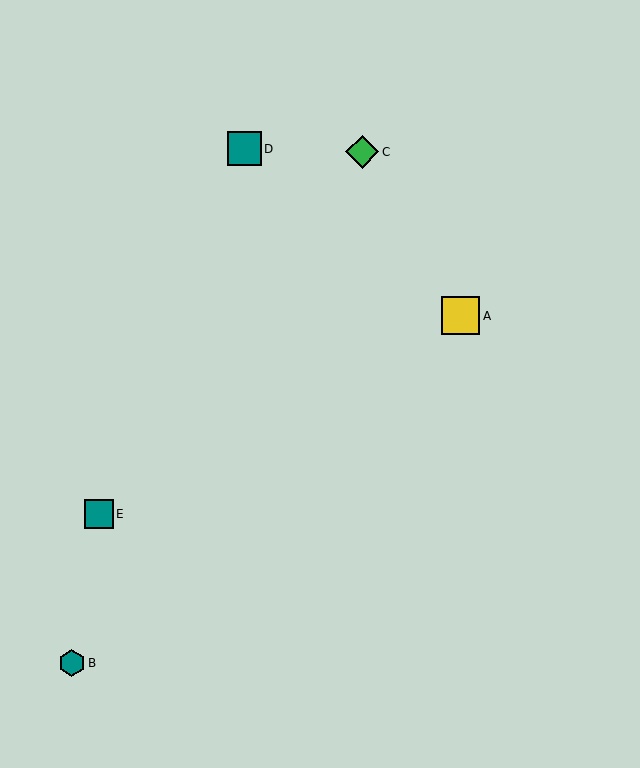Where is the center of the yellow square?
The center of the yellow square is at (461, 316).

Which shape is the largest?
The yellow square (labeled A) is the largest.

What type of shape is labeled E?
Shape E is a teal square.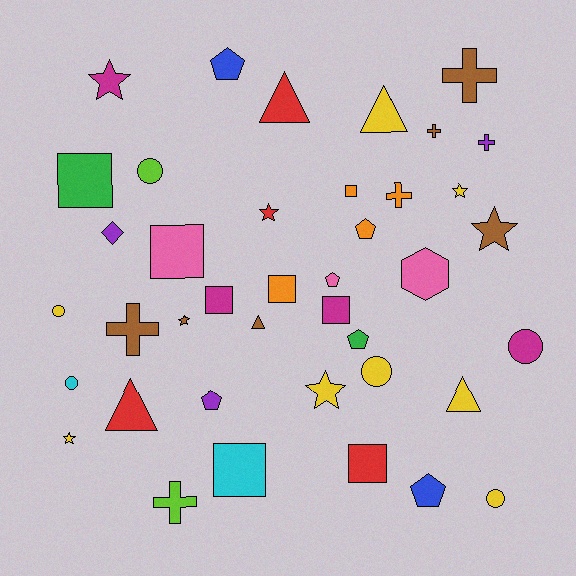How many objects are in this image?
There are 40 objects.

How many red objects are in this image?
There are 4 red objects.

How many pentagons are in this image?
There are 6 pentagons.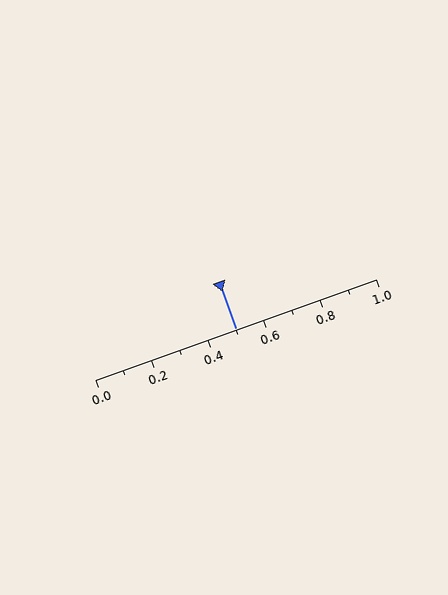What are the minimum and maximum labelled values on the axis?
The axis runs from 0.0 to 1.0.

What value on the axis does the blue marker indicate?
The marker indicates approximately 0.5.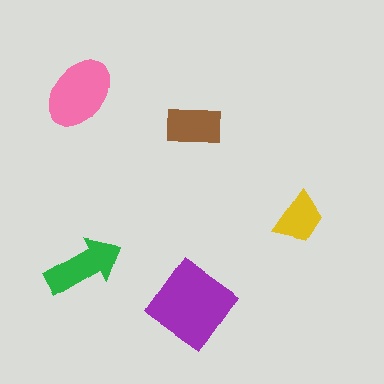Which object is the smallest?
The yellow trapezoid.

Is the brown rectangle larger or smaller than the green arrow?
Smaller.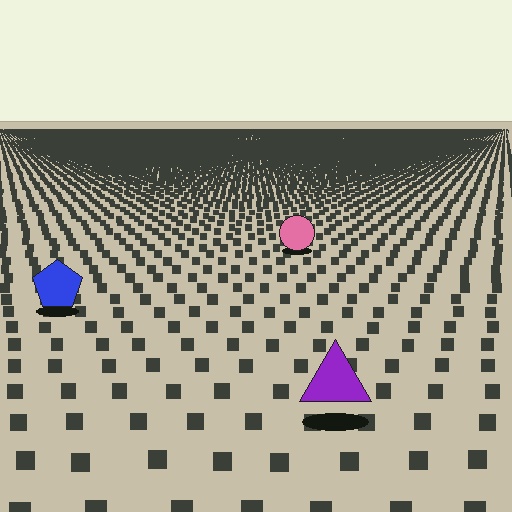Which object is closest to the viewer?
The purple triangle is closest. The texture marks near it are larger and more spread out.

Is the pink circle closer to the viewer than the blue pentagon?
No. The blue pentagon is closer — you can tell from the texture gradient: the ground texture is coarser near it.